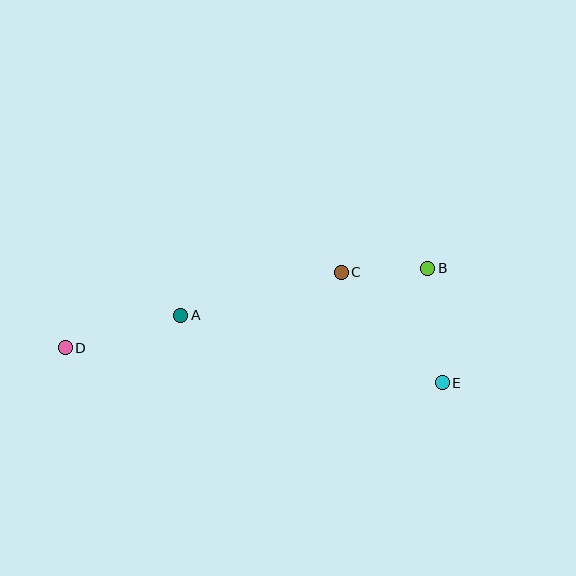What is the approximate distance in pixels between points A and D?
The distance between A and D is approximately 120 pixels.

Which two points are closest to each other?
Points B and C are closest to each other.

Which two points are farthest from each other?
Points D and E are farthest from each other.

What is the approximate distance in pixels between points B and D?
The distance between B and D is approximately 371 pixels.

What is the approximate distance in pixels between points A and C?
The distance between A and C is approximately 166 pixels.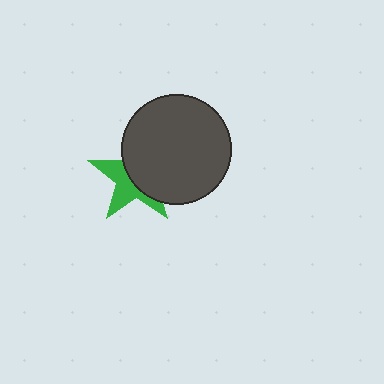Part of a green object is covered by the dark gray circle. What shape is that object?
It is a star.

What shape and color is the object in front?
The object in front is a dark gray circle.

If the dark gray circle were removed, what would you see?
You would see the complete green star.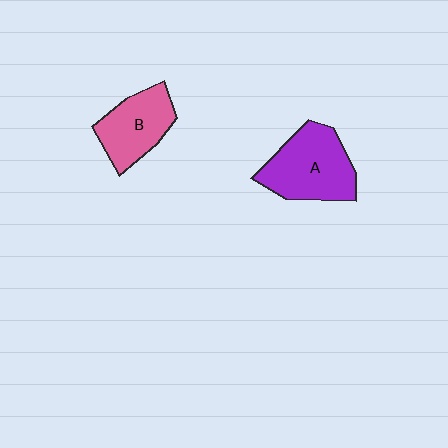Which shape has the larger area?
Shape A (purple).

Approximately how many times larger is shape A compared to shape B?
Approximately 1.3 times.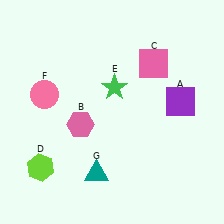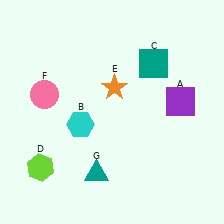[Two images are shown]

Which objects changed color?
B changed from pink to cyan. C changed from pink to teal. E changed from green to orange.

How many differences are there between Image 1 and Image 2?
There are 3 differences between the two images.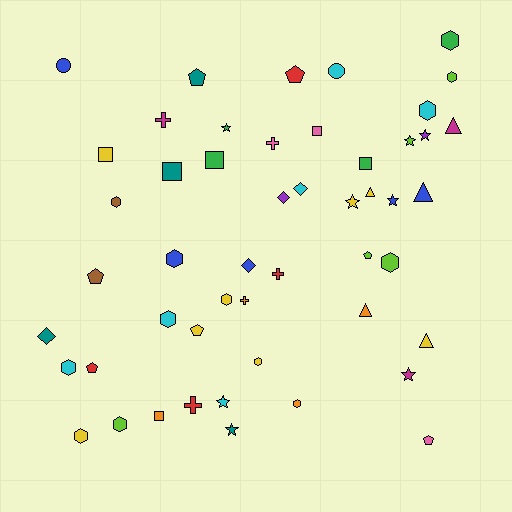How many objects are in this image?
There are 50 objects.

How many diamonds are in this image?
There are 4 diamonds.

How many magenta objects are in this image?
There are 3 magenta objects.